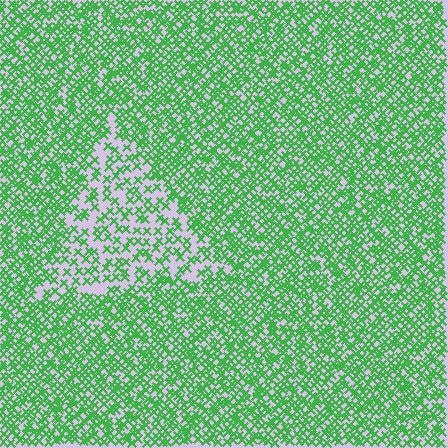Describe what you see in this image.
The image contains small green elements arranged at two different densities. A triangle-shaped region is visible where the elements are less densely packed than the surrounding area.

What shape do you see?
I see a triangle.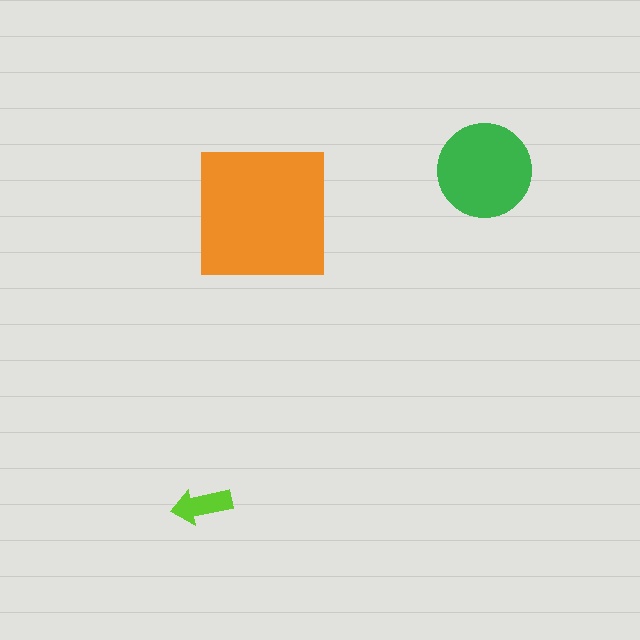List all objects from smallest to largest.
The lime arrow, the green circle, the orange square.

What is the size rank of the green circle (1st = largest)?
2nd.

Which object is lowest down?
The lime arrow is bottommost.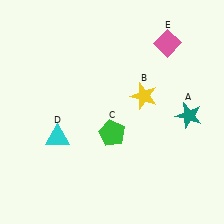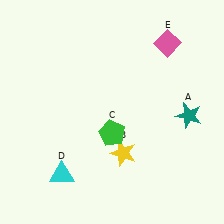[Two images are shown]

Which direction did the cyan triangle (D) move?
The cyan triangle (D) moved down.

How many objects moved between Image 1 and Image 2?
2 objects moved between the two images.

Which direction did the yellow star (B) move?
The yellow star (B) moved down.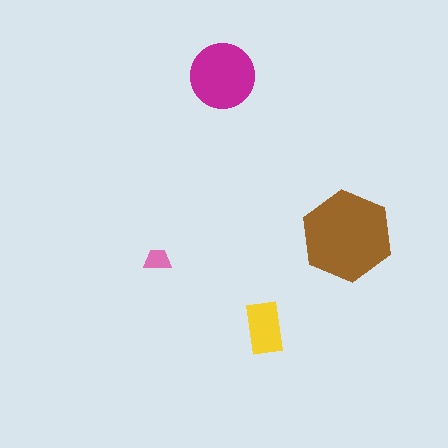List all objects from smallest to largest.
The pink trapezoid, the yellow rectangle, the magenta circle, the brown hexagon.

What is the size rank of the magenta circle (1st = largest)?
2nd.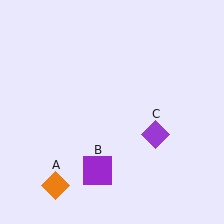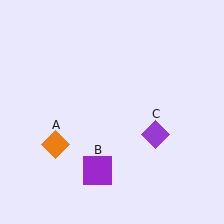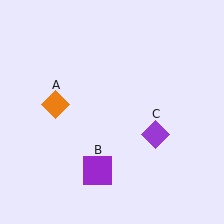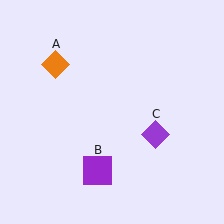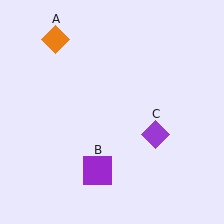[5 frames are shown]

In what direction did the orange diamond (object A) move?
The orange diamond (object A) moved up.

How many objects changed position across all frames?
1 object changed position: orange diamond (object A).